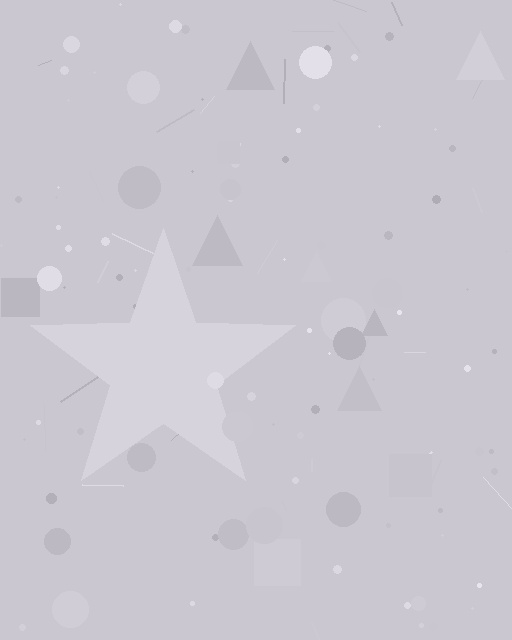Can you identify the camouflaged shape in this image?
The camouflaged shape is a star.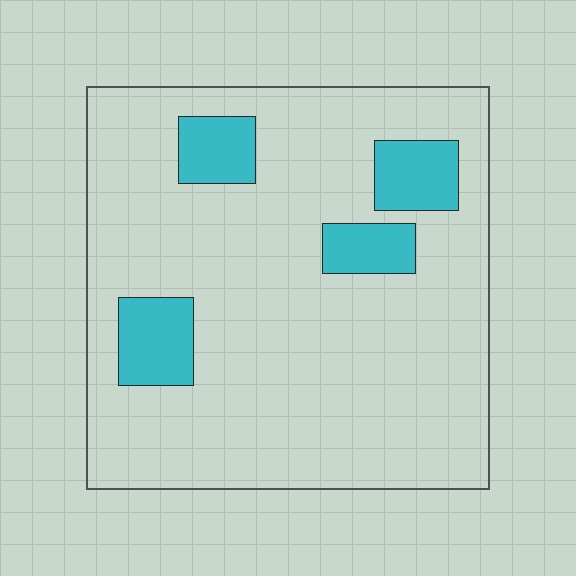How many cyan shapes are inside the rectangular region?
4.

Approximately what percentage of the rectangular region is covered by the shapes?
Approximately 15%.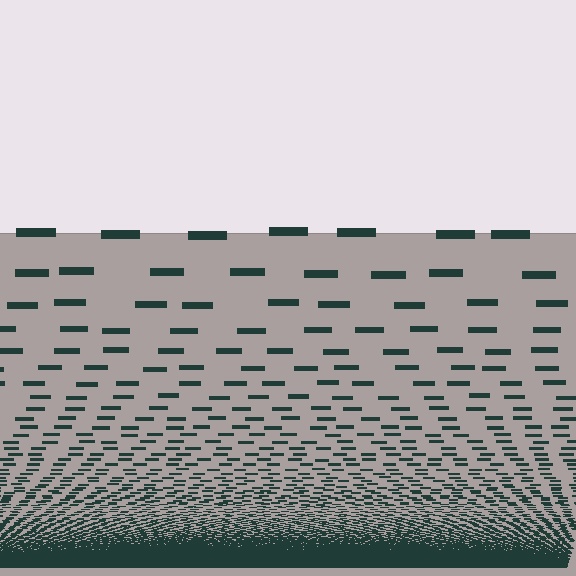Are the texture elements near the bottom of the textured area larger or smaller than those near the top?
Smaller. The gradient is inverted — elements near the bottom are smaller and denser.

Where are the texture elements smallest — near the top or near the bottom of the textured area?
Near the bottom.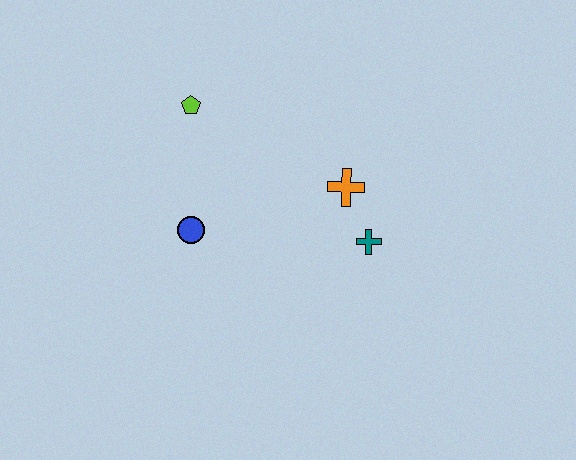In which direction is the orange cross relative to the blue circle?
The orange cross is to the right of the blue circle.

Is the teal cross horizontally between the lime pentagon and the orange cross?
No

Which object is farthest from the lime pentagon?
The teal cross is farthest from the lime pentagon.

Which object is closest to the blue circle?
The lime pentagon is closest to the blue circle.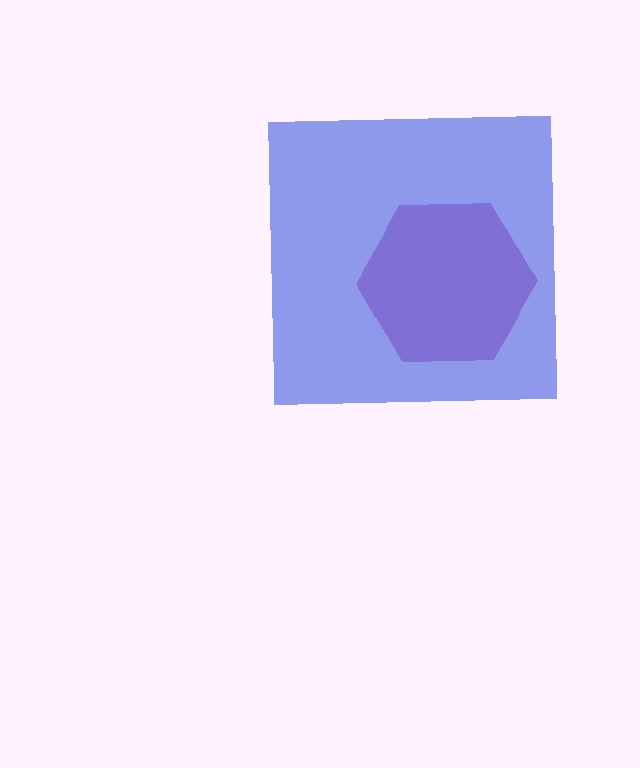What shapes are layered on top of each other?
The layered shapes are: a magenta hexagon, a blue square.